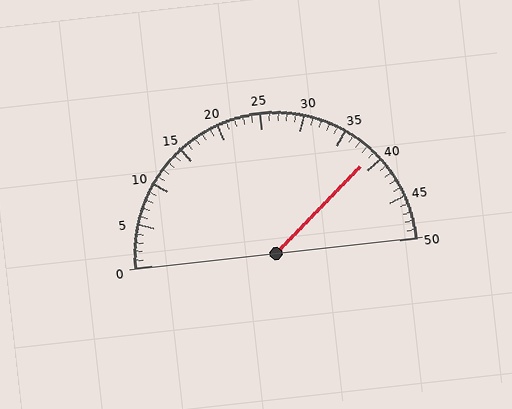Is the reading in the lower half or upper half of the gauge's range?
The reading is in the upper half of the range (0 to 50).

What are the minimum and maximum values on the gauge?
The gauge ranges from 0 to 50.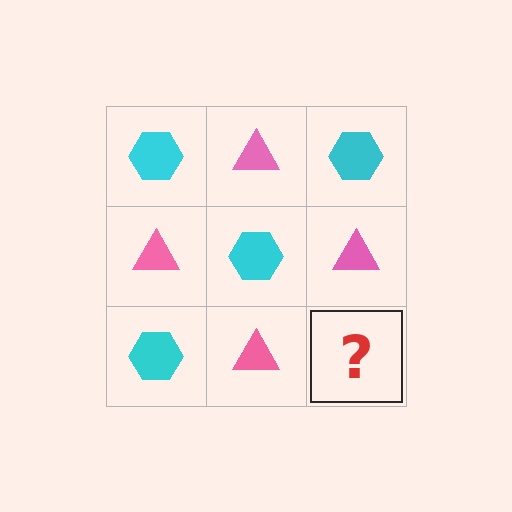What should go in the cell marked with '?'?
The missing cell should contain a cyan hexagon.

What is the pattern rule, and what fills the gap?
The rule is that it alternates cyan hexagon and pink triangle in a checkerboard pattern. The gap should be filled with a cyan hexagon.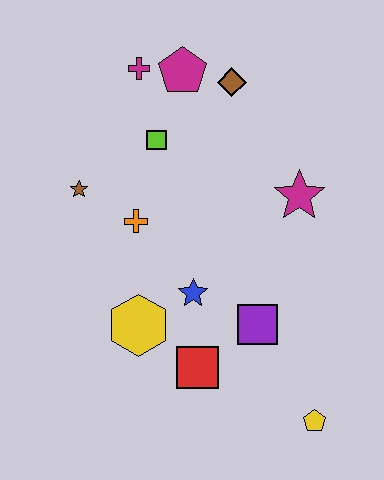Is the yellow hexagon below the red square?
No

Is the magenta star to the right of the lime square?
Yes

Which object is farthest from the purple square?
The magenta cross is farthest from the purple square.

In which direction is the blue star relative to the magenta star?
The blue star is to the left of the magenta star.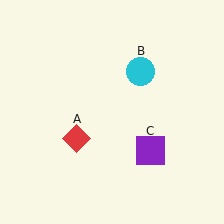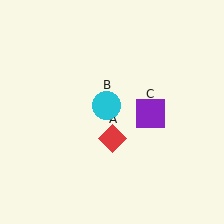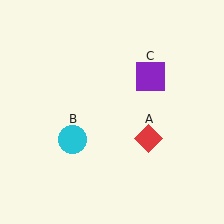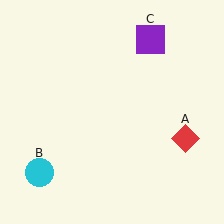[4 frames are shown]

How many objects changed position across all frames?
3 objects changed position: red diamond (object A), cyan circle (object B), purple square (object C).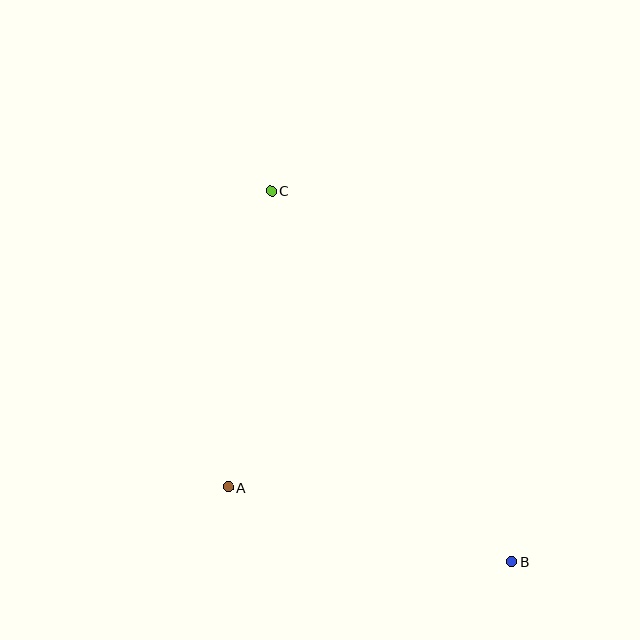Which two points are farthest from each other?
Points B and C are farthest from each other.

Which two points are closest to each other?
Points A and B are closest to each other.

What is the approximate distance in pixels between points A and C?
The distance between A and C is approximately 300 pixels.